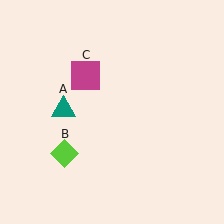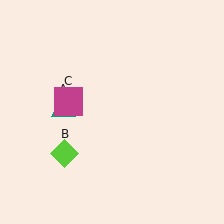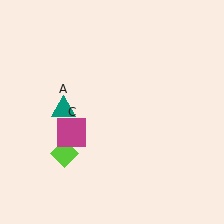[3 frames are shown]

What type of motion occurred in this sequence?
The magenta square (object C) rotated counterclockwise around the center of the scene.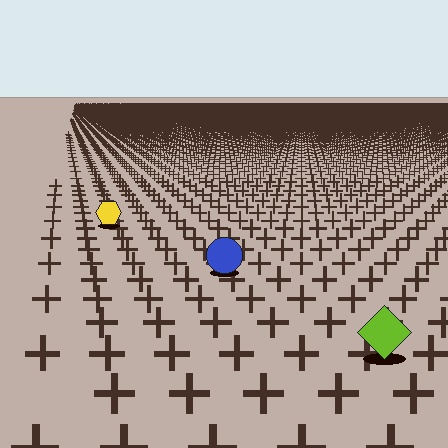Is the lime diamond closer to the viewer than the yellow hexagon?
Yes. The lime diamond is closer — you can tell from the texture gradient: the ground texture is coarser near it.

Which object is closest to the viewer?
The lime diamond is closest. The texture marks near it are larger and more spread out.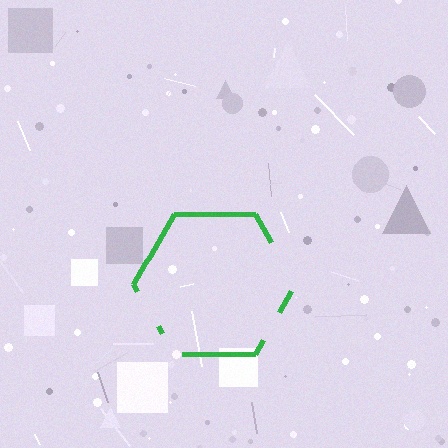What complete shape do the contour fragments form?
The contour fragments form a hexagon.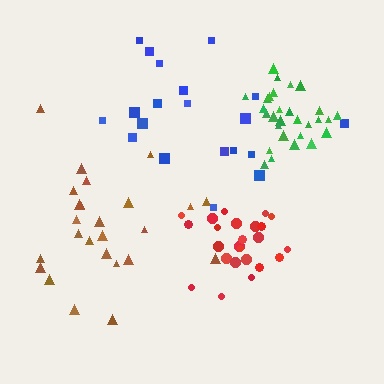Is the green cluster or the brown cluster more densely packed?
Green.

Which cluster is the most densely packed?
Green.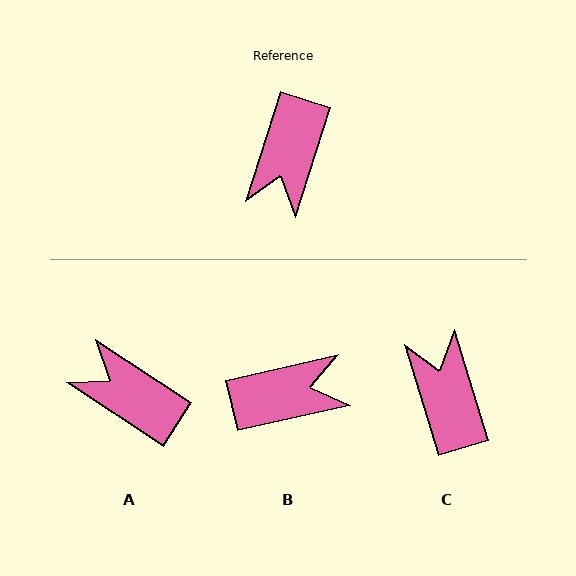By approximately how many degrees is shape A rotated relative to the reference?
Approximately 106 degrees clockwise.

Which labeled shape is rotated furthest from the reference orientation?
C, about 145 degrees away.